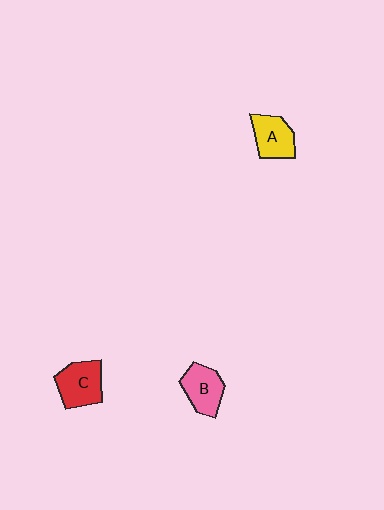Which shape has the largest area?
Shape C (red).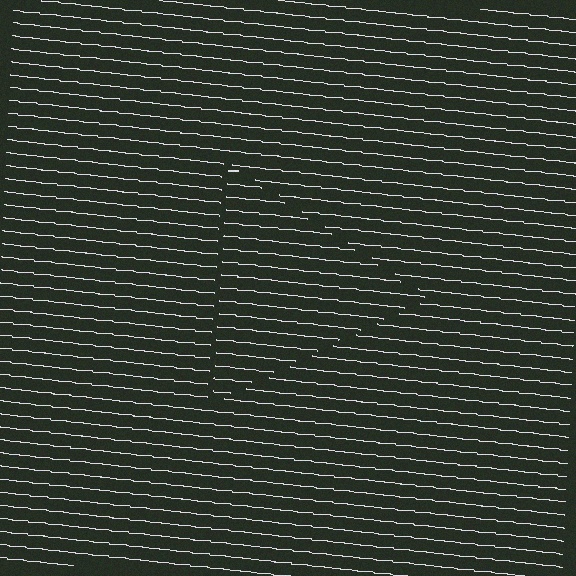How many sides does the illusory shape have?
3 sides — the line-ends trace a triangle.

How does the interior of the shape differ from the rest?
The interior of the shape contains the same grating, shifted by half a period — the contour is defined by the phase discontinuity where line-ends from the inner and outer gratings abut.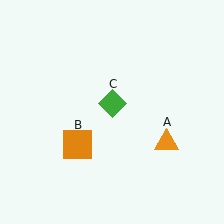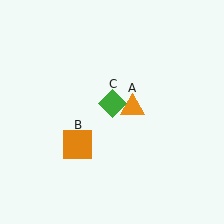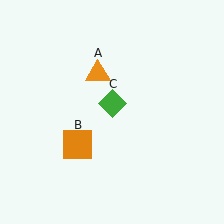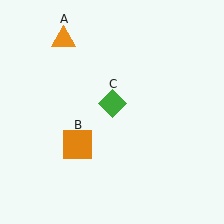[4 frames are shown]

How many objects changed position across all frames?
1 object changed position: orange triangle (object A).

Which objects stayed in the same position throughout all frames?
Orange square (object B) and green diamond (object C) remained stationary.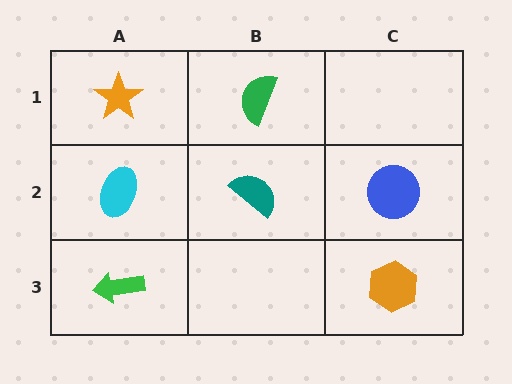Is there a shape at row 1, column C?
No, that cell is empty.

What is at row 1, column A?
An orange star.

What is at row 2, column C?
A blue circle.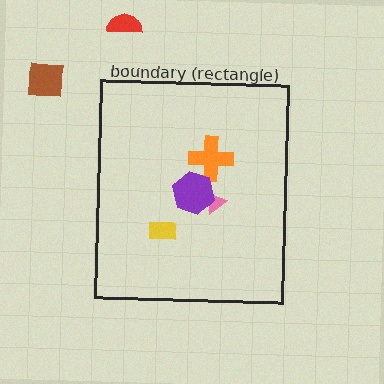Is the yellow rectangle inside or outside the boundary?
Inside.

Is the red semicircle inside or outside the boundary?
Outside.